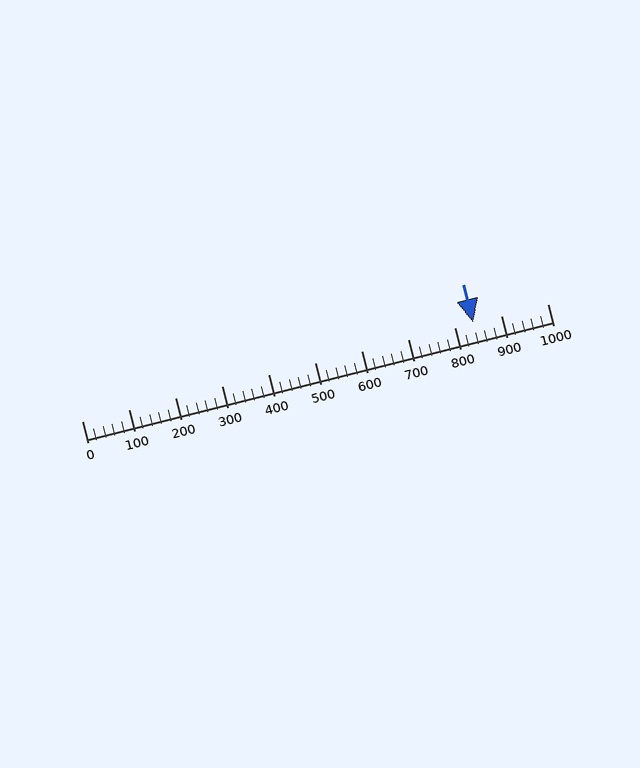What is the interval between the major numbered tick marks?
The major tick marks are spaced 100 units apart.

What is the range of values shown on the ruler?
The ruler shows values from 0 to 1000.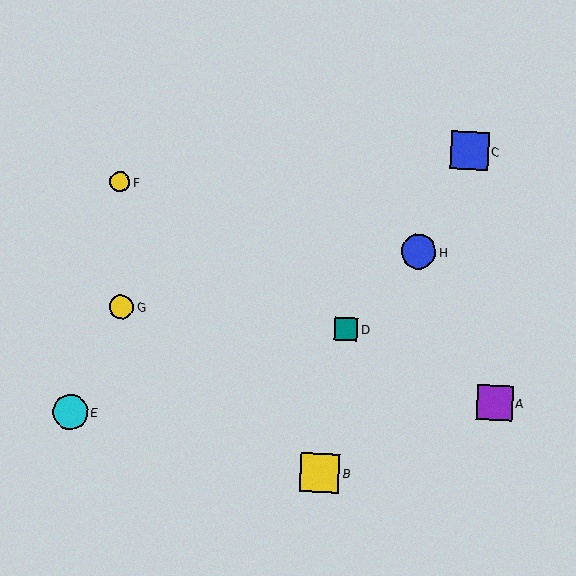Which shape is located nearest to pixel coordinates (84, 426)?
The cyan circle (labeled E) at (70, 412) is nearest to that location.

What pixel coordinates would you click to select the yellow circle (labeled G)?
Click at (121, 307) to select the yellow circle G.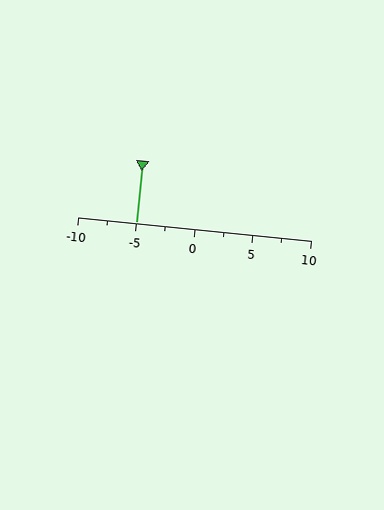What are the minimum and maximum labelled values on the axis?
The axis runs from -10 to 10.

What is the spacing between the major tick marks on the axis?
The major ticks are spaced 5 apart.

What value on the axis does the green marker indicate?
The marker indicates approximately -5.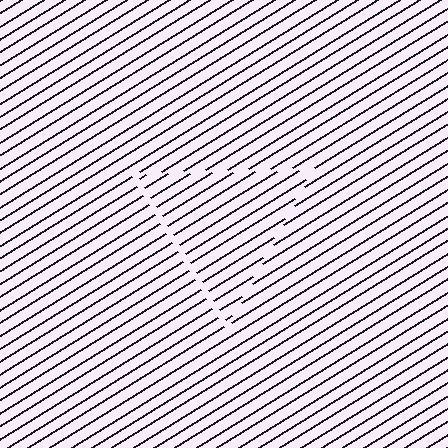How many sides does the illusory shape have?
3 sides — the line-ends trace a triangle.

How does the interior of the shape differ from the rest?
The interior of the shape contains the same grating, shifted by half a period — the contour is defined by the phase discontinuity where line-ends from the inner and outer gratings abut.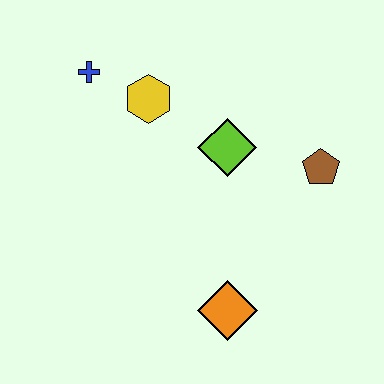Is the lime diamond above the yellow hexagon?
No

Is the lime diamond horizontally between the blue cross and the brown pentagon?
Yes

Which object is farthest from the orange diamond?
The blue cross is farthest from the orange diamond.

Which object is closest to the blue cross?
The yellow hexagon is closest to the blue cross.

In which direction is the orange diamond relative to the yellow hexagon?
The orange diamond is below the yellow hexagon.